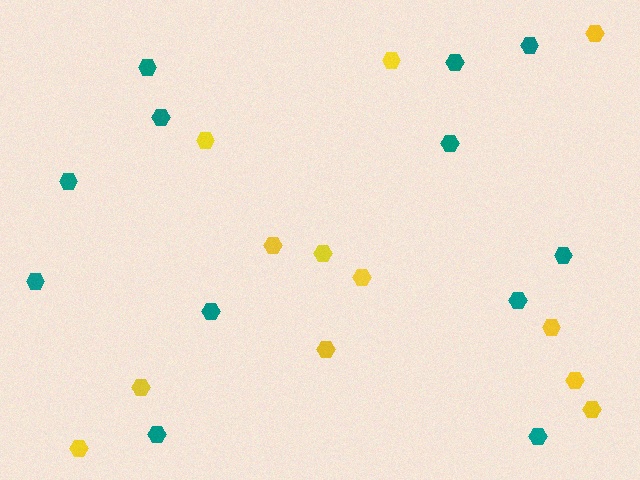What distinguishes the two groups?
There are 2 groups: one group of yellow hexagons (12) and one group of teal hexagons (12).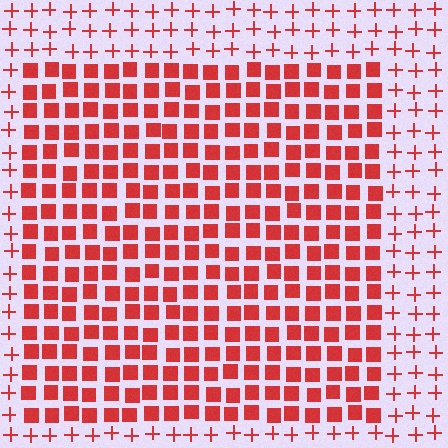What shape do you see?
I see a rectangle.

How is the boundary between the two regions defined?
The boundary is defined by a change in element shape: squares inside vs. plus signs outside. All elements share the same color and spacing.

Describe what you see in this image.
The image is filled with small red elements arranged in a uniform grid. A rectangle-shaped region contains squares, while the surrounding area contains plus signs. The boundary is defined purely by the change in element shape.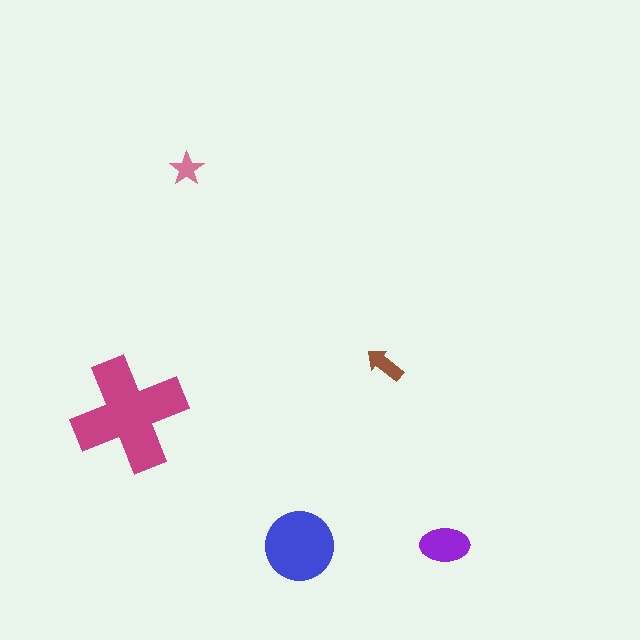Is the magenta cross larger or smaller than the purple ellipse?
Larger.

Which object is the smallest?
The pink star.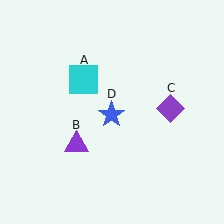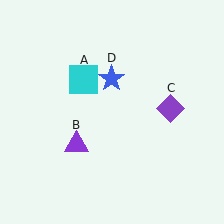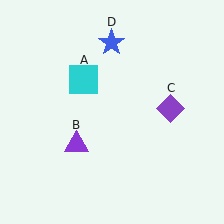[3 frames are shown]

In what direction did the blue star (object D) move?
The blue star (object D) moved up.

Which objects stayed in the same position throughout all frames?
Cyan square (object A) and purple triangle (object B) and purple diamond (object C) remained stationary.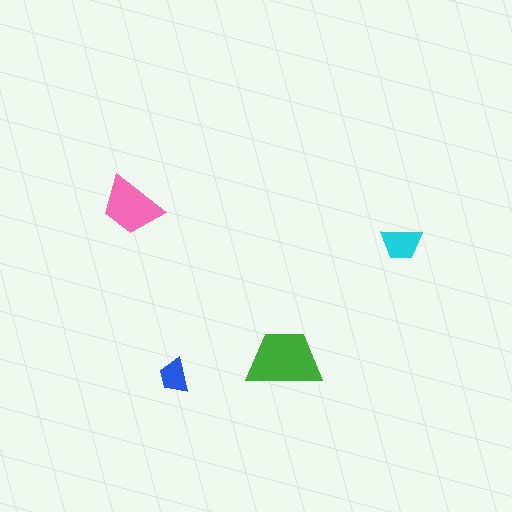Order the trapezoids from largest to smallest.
the green one, the pink one, the cyan one, the blue one.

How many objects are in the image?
There are 4 objects in the image.